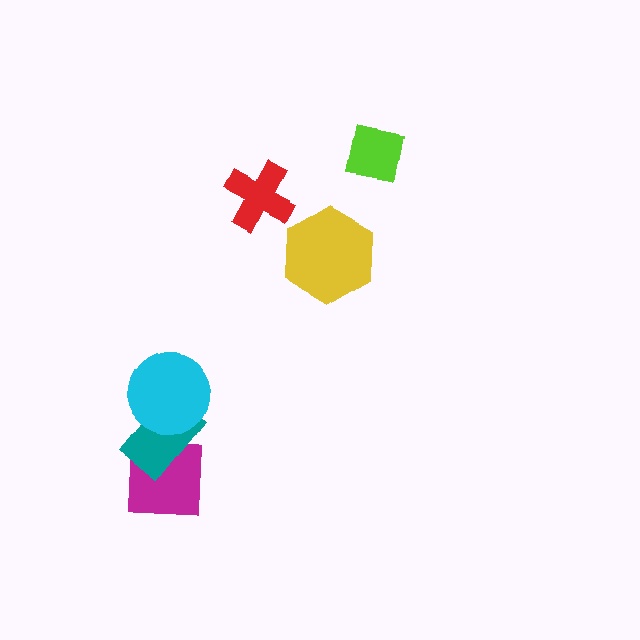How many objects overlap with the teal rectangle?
2 objects overlap with the teal rectangle.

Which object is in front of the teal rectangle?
The cyan circle is in front of the teal rectangle.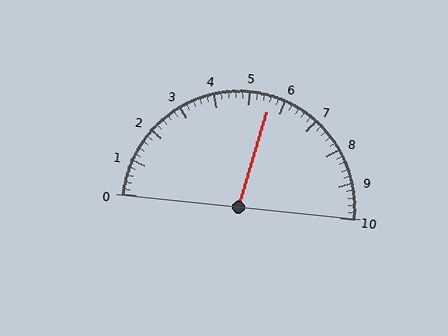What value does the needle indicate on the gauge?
The needle indicates approximately 5.6.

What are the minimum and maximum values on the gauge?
The gauge ranges from 0 to 10.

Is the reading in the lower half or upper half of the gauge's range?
The reading is in the upper half of the range (0 to 10).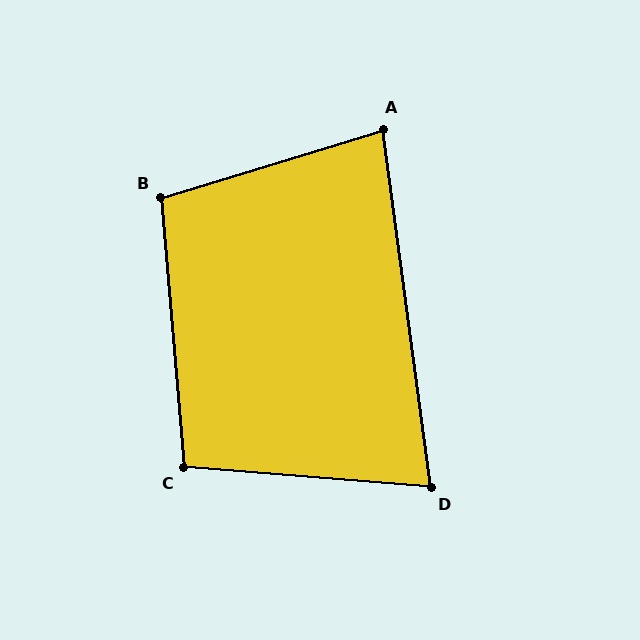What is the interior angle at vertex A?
Approximately 81 degrees (acute).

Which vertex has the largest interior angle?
B, at approximately 102 degrees.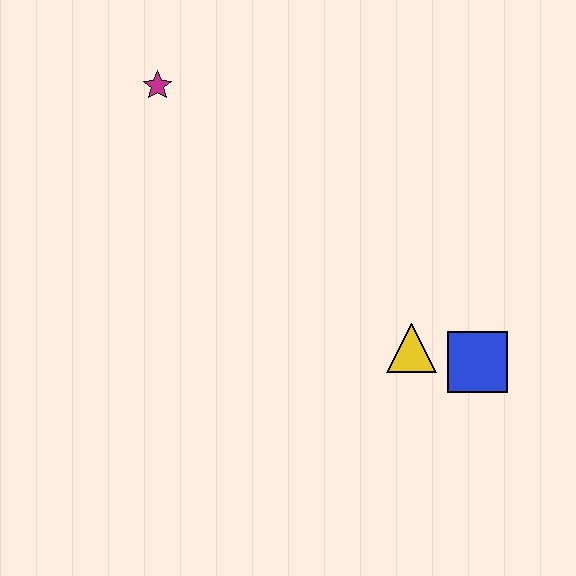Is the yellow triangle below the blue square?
No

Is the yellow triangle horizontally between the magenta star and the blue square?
Yes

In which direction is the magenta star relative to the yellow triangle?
The magenta star is above the yellow triangle.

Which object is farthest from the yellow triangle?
The magenta star is farthest from the yellow triangle.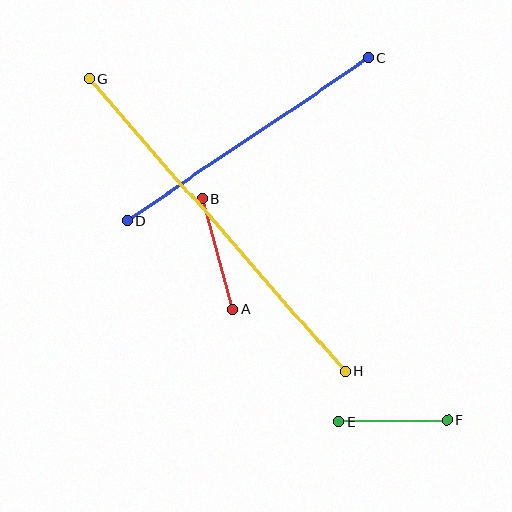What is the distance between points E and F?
The distance is approximately 109 pixels.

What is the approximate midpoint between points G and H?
The midpoint is at approximately (217, 225) pixels.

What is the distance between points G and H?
The distance is approximately 389 pixels.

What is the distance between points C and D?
The distance is approximately 291 pixels.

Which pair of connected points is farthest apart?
Points G and H are farthest apart.